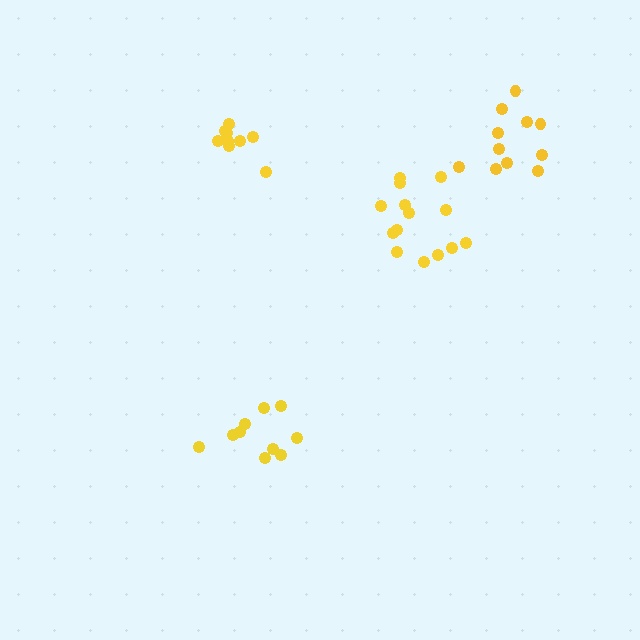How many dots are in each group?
Group 1: 11 dots, Group 2: 14 dots, Group 3: 10 dots, Group 4: 9 dots (44 total).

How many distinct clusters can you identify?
There are 4 distinct clusters.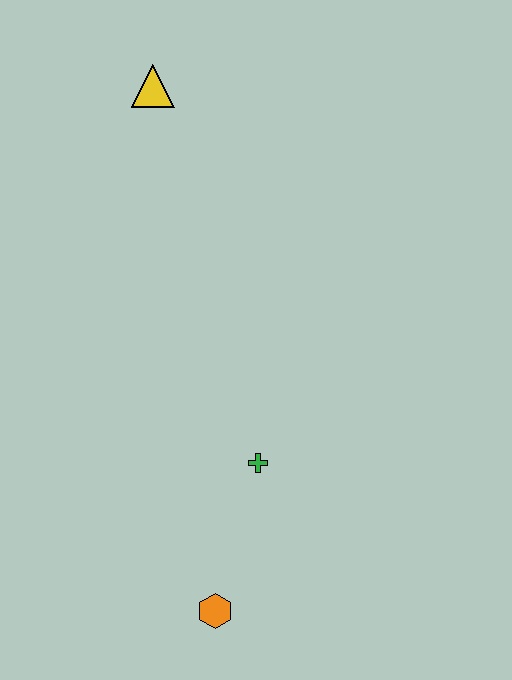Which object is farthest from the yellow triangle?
The orange hexagon is farthest from the yellow triangle.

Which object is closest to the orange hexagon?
The green cross is closest to the orange hexagon.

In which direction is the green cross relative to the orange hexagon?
The green cross is above the orange hexagon.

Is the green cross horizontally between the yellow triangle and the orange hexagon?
No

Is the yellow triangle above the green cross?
Yes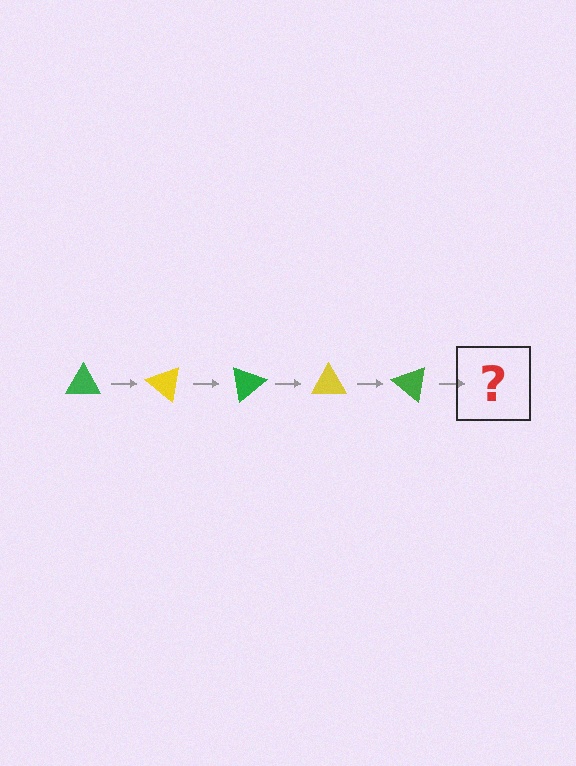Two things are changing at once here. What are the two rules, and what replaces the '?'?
The two rules are that it rotates 40 degrees each step and the color cycles through green and yellow. The '?' should be a yellow triangle, rotated 200 degrees from the start.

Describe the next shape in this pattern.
It should be a yellow triangle, rotated 200 degrees from the start.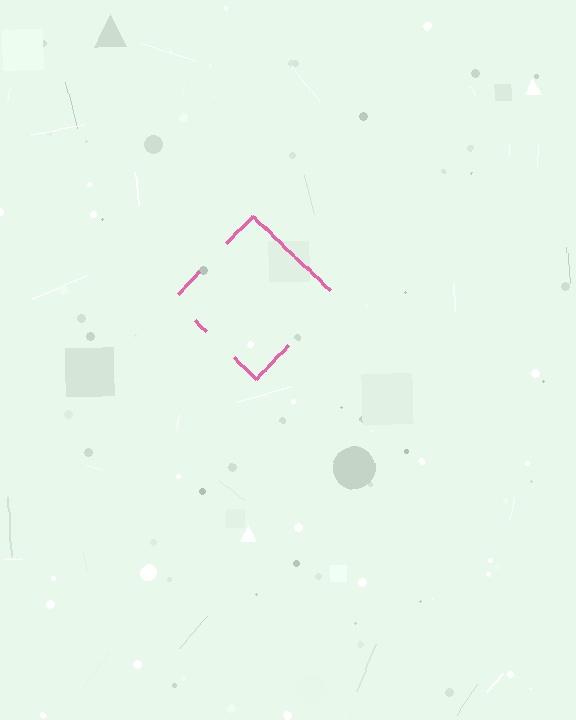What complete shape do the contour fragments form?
The contour fragments form a diamond.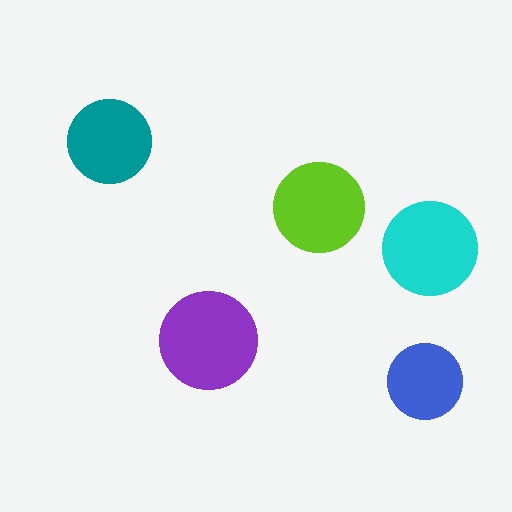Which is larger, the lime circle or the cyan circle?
The cyan one.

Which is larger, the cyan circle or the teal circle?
The cyan one.